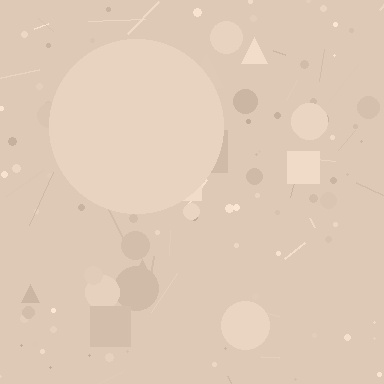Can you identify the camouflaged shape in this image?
The camouflaged shape is a circle.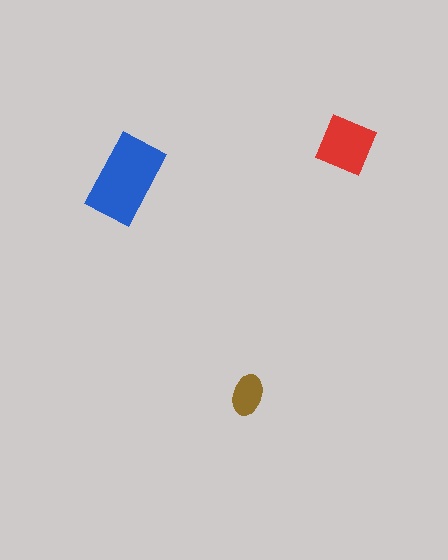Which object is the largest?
The blue rectangle.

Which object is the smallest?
The brown ellipse.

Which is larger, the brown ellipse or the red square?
The red square.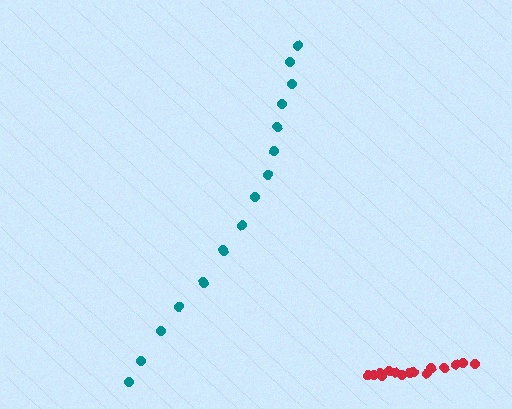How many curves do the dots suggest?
There are 2 distinct paths.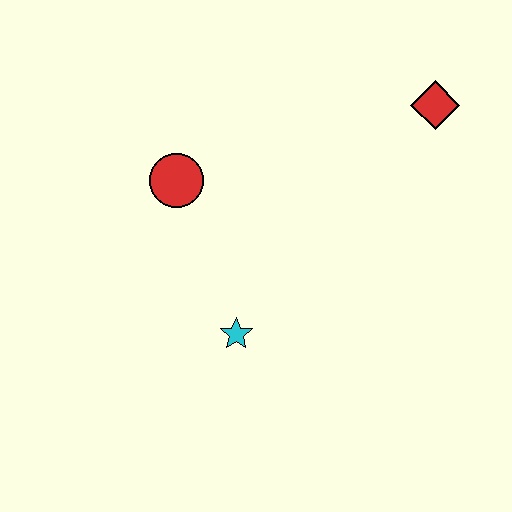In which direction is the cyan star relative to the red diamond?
The cyan star is below the red diamond.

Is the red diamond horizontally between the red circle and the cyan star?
No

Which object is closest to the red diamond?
The red circle is closest to the red diamond.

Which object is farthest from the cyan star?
The red diamond is farthest from the cyan star.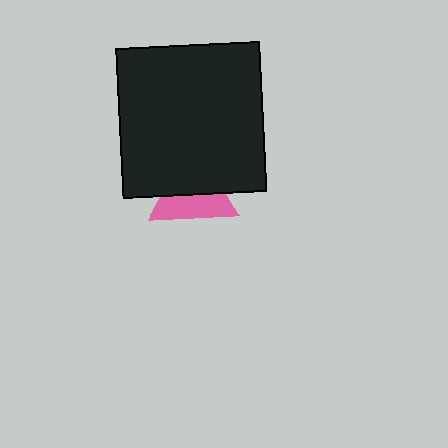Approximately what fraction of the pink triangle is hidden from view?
Roughly 49% of the pink triangle is hidden behind the black rectangle.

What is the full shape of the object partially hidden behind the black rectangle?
The partially hidden object is a pink triangle.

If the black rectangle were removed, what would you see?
You would see the complete pink triangle.